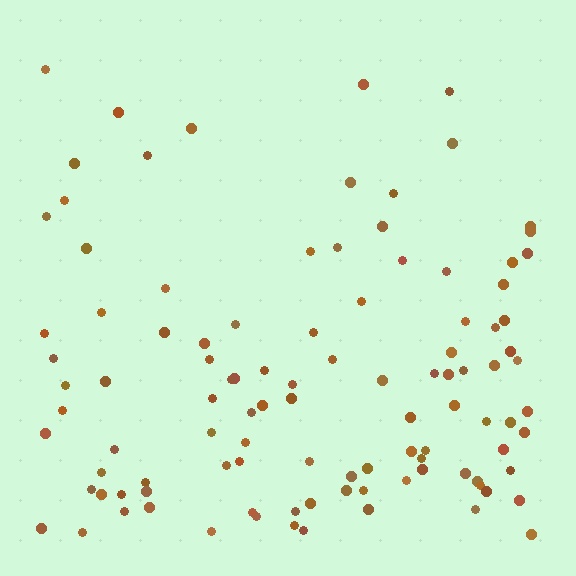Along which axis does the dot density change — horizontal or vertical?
Vertical.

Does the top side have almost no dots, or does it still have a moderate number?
Still a moderate number, just noticeably fewer than the bottom.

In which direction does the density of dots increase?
From top to bottom, with the bottom side densest.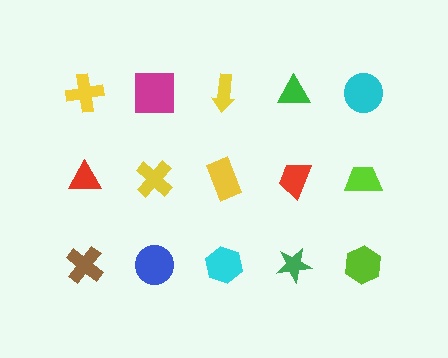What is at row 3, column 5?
A lime hexagon.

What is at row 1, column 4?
A green triangle.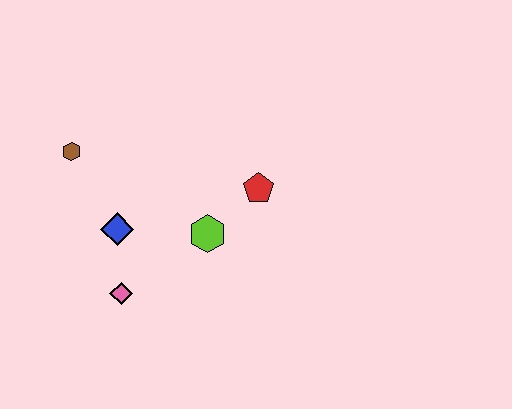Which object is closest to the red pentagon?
The lime hexagon is closest to the red pentagon.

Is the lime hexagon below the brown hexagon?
Yes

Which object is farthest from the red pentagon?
The brown hexagon is farthest from the red pentagon.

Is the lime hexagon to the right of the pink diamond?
Yes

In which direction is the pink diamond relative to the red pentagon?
The pink diamond is to the left of the red pentagon.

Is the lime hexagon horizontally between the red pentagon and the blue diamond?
Yes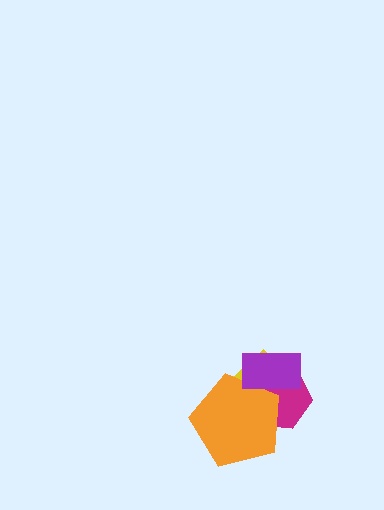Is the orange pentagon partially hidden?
Yes, it is partially covered by another shape.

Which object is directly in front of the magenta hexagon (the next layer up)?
The orange pentagon is directly in front of the magenta hexagon.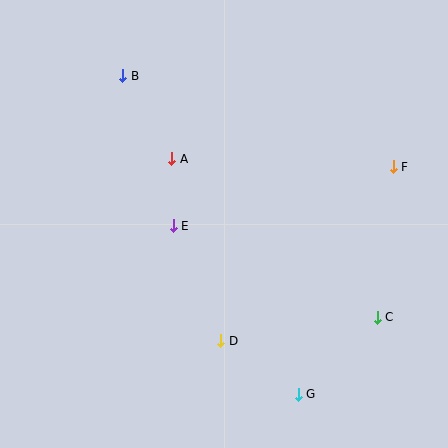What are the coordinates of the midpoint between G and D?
The midpoint between G and D is at (259, 367).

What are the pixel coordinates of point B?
Point B is at (123, 76).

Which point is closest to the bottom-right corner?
Point C is closest to the bottom-right corner.